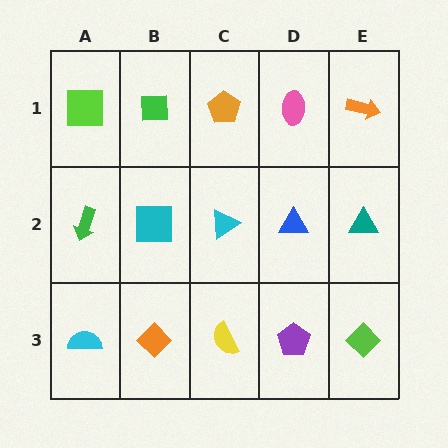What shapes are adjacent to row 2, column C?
An orange pentagon (row 1, column C), a yellow semicircle (row 3, column C), a cyan square (row 2, column B), a blue triangle (row 2, column D).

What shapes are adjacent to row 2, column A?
A lime square (row 1, column A), a cyan semicircle (row 3, column A), a cyan square (row 2, column B).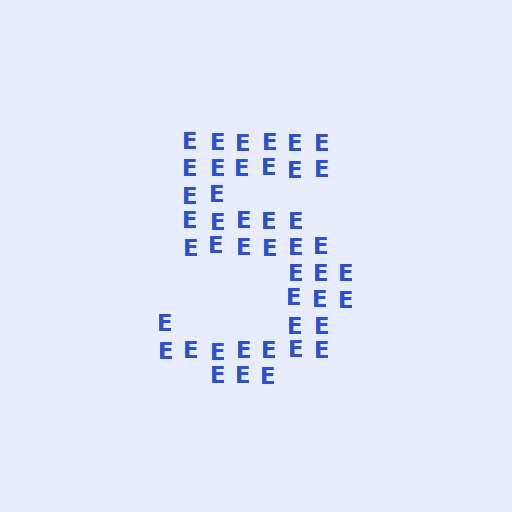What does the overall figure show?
The overall figure shows the digit 5.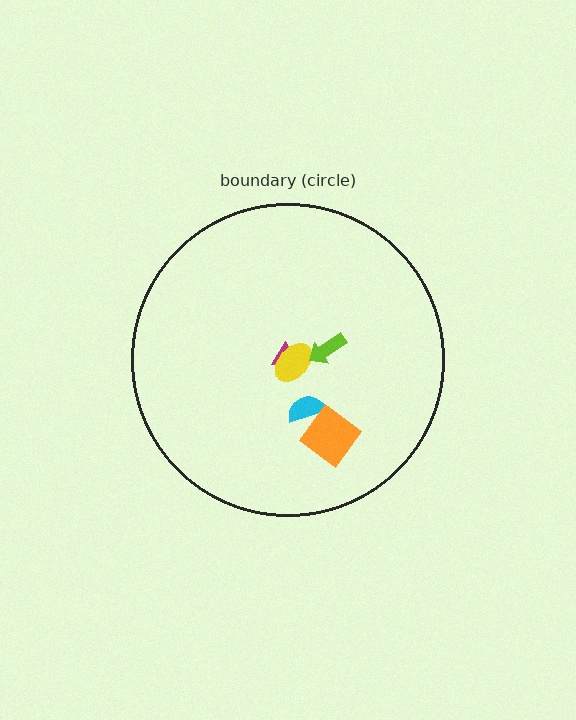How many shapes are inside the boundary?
5 inside, 0 outside.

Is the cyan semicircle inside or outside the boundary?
Inside.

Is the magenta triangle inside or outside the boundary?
Inside.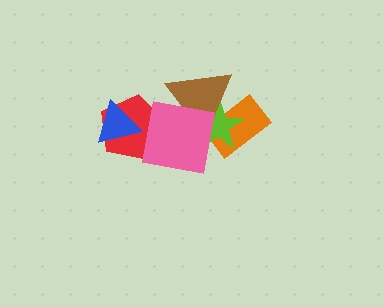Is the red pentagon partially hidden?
Yes, it is partially covered by another shape.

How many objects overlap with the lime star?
3 objects overlap with the lime star.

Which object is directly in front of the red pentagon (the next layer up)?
The blue triangle is directly in front of the red pentagon.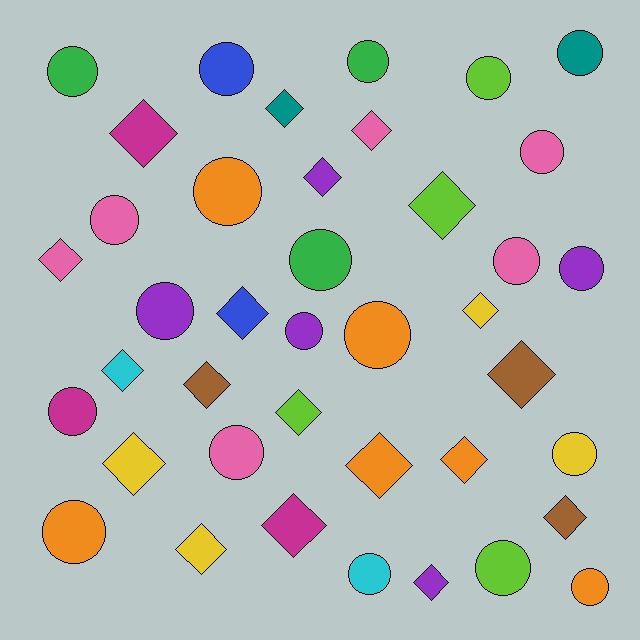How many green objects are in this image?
There are 3 green objects.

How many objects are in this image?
There are 40 objects.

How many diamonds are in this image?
There are 19 diamonds.